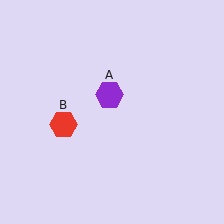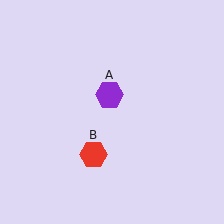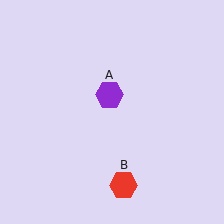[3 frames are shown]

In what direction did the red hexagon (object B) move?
The red hexagon (object B) moved down and to the right.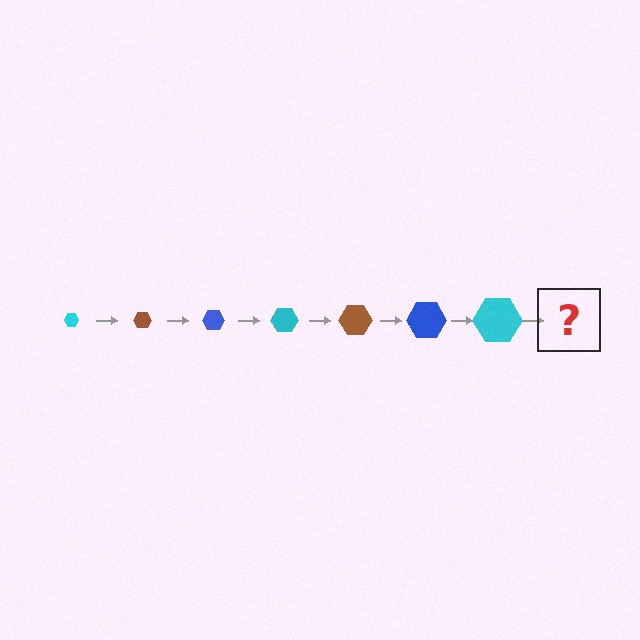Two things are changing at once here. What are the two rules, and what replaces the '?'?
The two rules are that the hexagon grows larger each step and the color cycles through cyan, brown, and blue. The '?' should be a brown hexagon, larger than the previous one.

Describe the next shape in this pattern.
It should be a brown hexagon, larger than the previous one.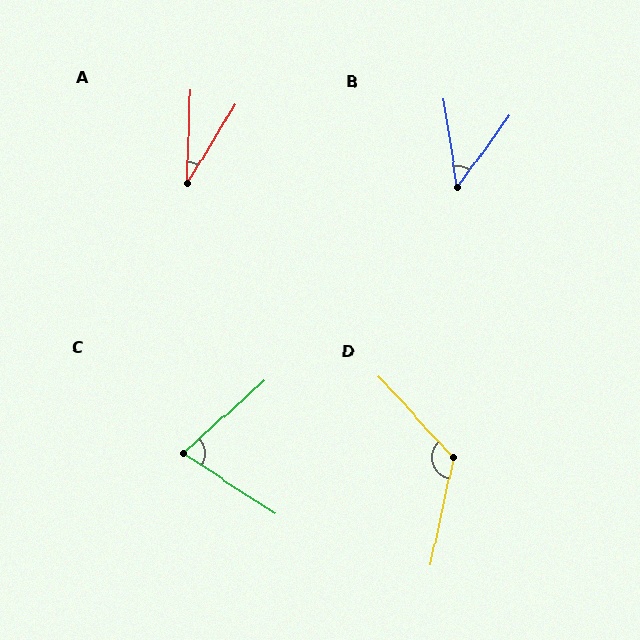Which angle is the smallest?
A, at approximately 30 degrees.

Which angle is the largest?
D, at approximately 125 degrees.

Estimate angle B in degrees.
Approximately 45 degrees.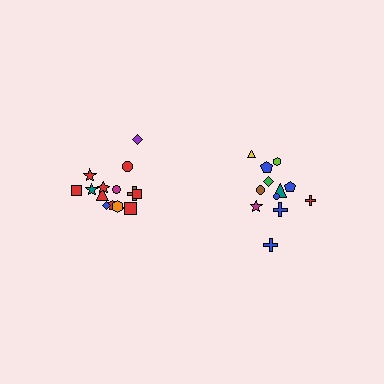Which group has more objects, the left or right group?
The left group.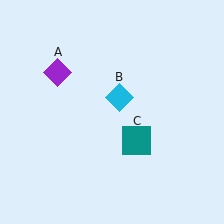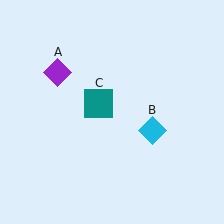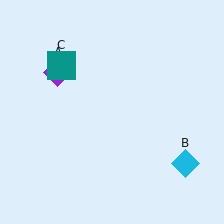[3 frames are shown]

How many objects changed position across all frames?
2 objects changed position: cyan diamond (object B), teal square (object C).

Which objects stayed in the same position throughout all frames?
Purple diamond (object A) remained stationary.